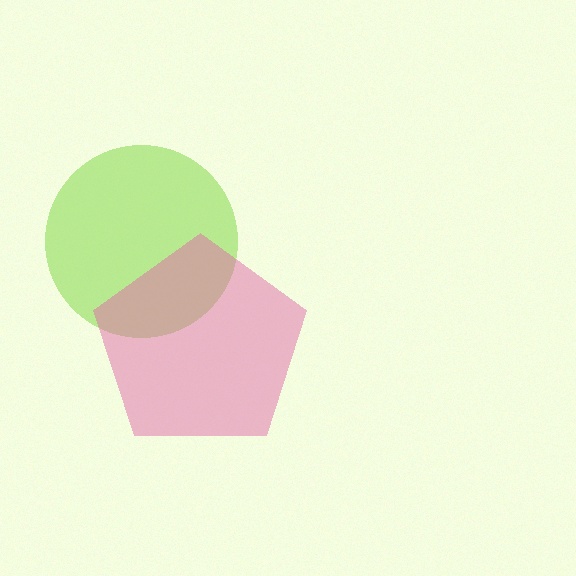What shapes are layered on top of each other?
The layered shapes are: a lime circle, a pink pentagon.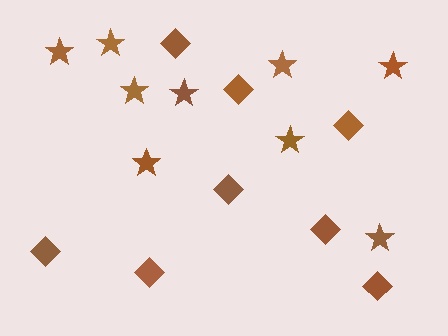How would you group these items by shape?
There are 2 groups: one group of stars (9) and one group of diamonds (8).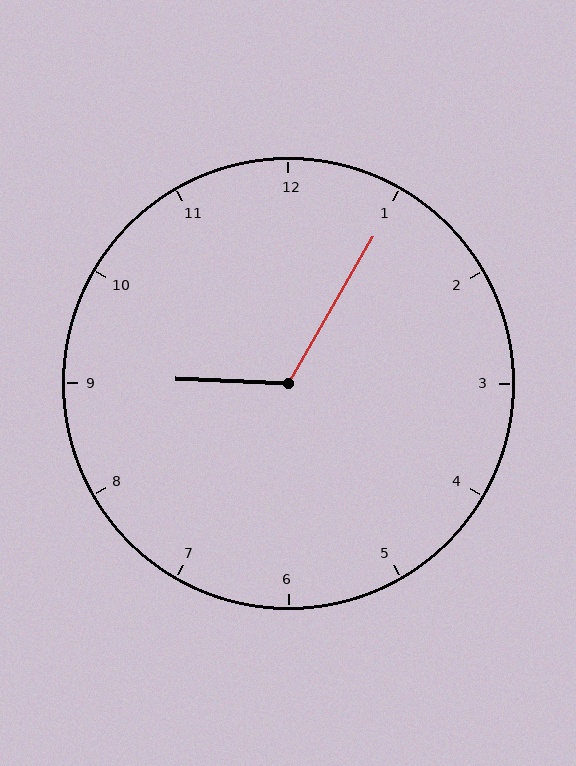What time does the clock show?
9:05.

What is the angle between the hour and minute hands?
Approximately 118 degrees.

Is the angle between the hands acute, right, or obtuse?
It is obtuse.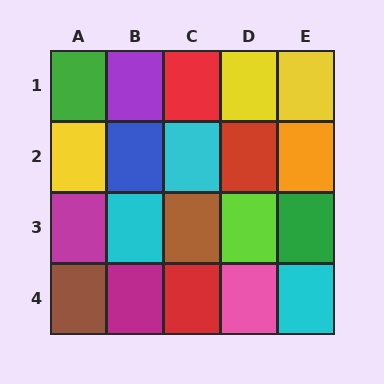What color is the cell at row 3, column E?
Green.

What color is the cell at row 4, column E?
Cyan.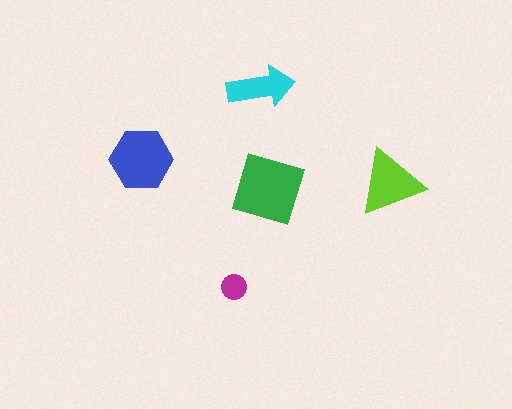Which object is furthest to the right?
The lime triangle is rightmost.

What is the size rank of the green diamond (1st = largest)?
1st.